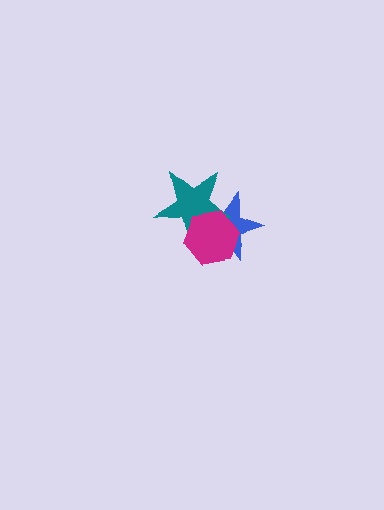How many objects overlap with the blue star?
2 objects overlap with the blue star.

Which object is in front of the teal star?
The magenta hexagon is in front of the teal star.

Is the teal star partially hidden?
Yes, it is partially covered by another shape.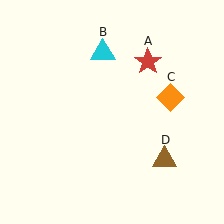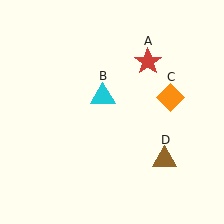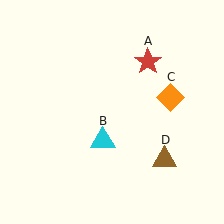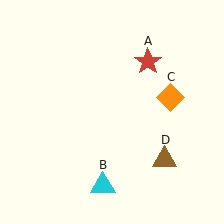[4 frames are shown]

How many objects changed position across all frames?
1 object changed position: cyan triangle (object B).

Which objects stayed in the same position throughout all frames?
Red star (object A) and orange diamond (object C) and brown triangle (object D) remained stationary.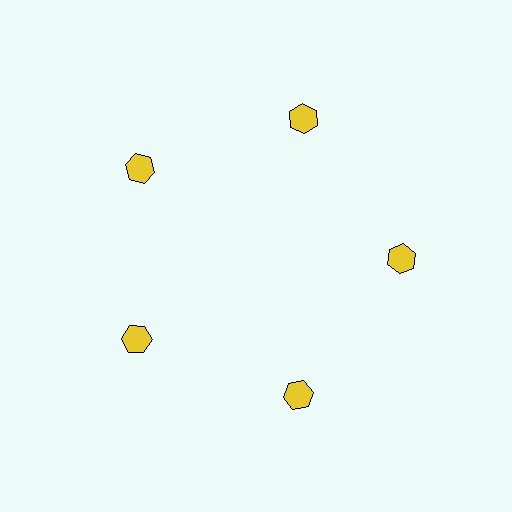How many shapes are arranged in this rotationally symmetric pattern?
There are 5 shapes, arranged in 5 groups of 1.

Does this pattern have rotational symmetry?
Yes, this pattern has 5-fold rotational symmetry. It looks the same after rotating 72 degrees around the center.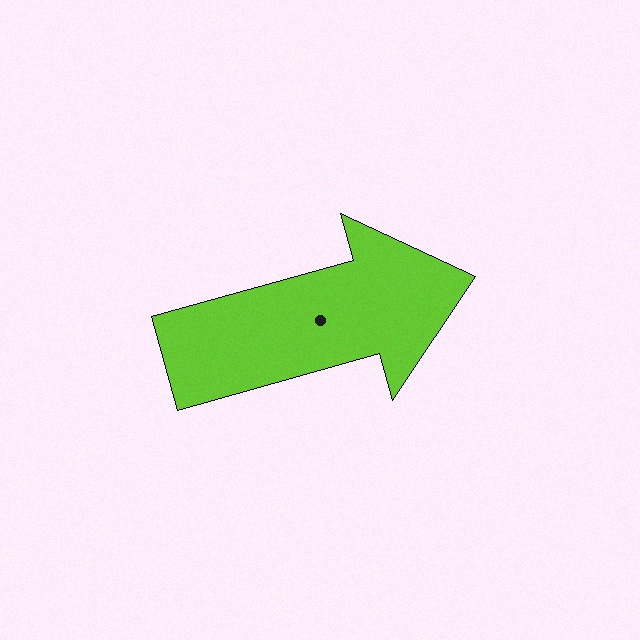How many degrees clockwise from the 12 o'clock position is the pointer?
Approximately 74 degrees.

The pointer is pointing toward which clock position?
Roughly 2 o'clock.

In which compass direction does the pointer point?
East.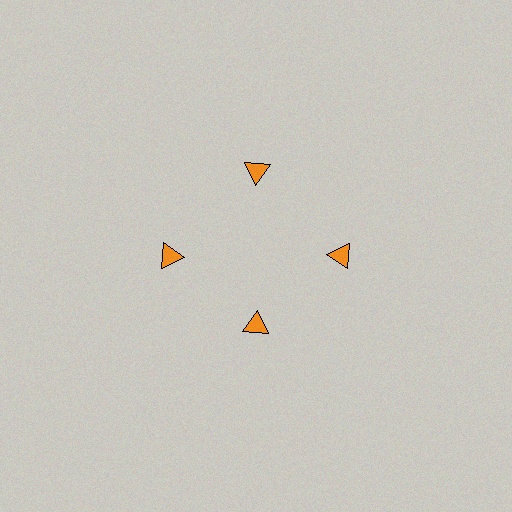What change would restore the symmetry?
The symmetry would be restored by moving it outward, back onto the ring so that all 4 triangles sit at equal angles and equal distance from the center.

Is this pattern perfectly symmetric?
No. The 4 orange triangles are arranged in a ring, but one element near the 6 o'clock position is pulled inward toward the center, breaking the 4-fold rotational symmetry.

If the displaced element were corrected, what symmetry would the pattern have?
It would have 4-fold rotational symmetry — the pattern would map onto itself every 90 degrees.